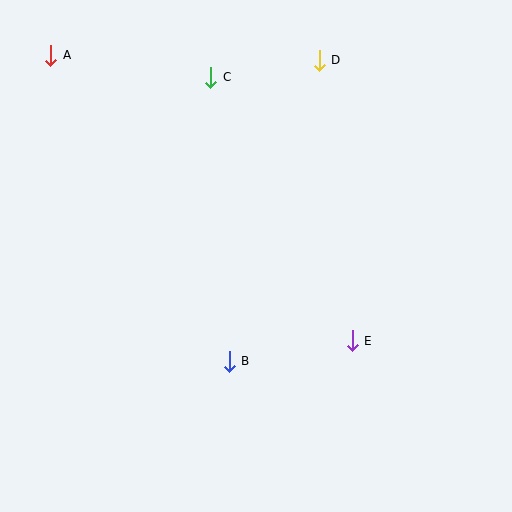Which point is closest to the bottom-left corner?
Point B is closest to the bottom-left corner.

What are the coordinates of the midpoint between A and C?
The midpoint between A and C is at (131, 66).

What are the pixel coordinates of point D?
Point D is at (319, 60).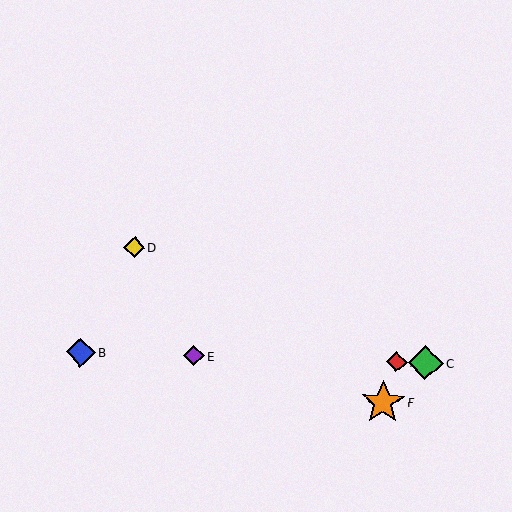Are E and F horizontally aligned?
No, E is at y≈356 and F is at y≈402.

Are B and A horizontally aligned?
Yes, both are at y≈352.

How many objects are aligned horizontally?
4 objects (A, B, C, E) are aligned horizontally.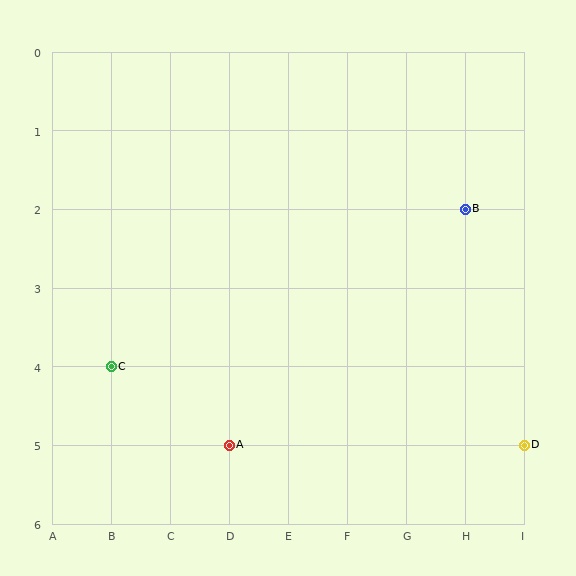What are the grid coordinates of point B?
Point B is at grid coordinates (H, 2).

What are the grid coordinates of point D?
Point D is at grid coordinates (I, 5).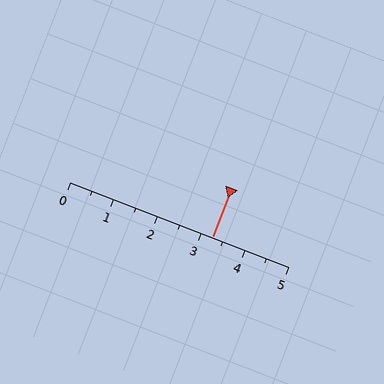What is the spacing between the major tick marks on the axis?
The major ticks are spaced 1 apart.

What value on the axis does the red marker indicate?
The marker indicates approximately 3.2.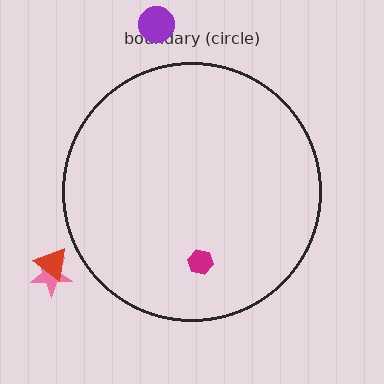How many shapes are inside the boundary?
1 inside, 3 outside.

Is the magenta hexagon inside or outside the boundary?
Inside.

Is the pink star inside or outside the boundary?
Outside.